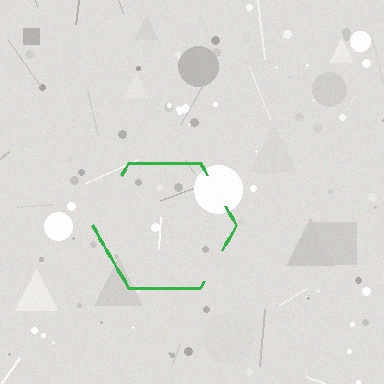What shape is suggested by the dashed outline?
The dashed outline suggests a hexagon.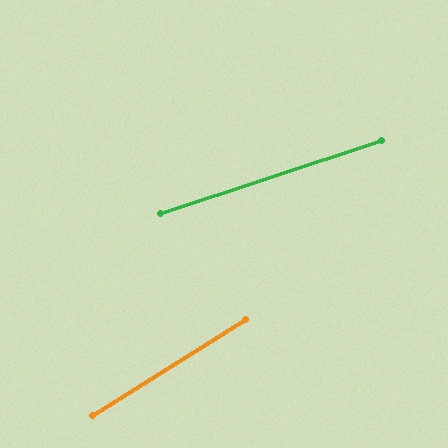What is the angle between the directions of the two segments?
Approximately 14 degrees.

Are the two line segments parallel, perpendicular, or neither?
Neither parallel nor perpendicular — they differ by about 14°.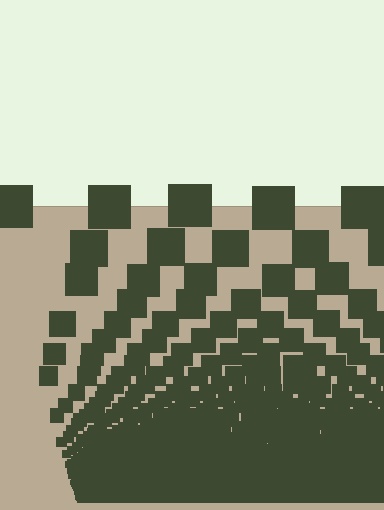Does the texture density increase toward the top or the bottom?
Density increases toward the bottom.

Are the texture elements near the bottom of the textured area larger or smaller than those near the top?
Smaller. The gradient is inverted — elements near the bottom are smaller and denser.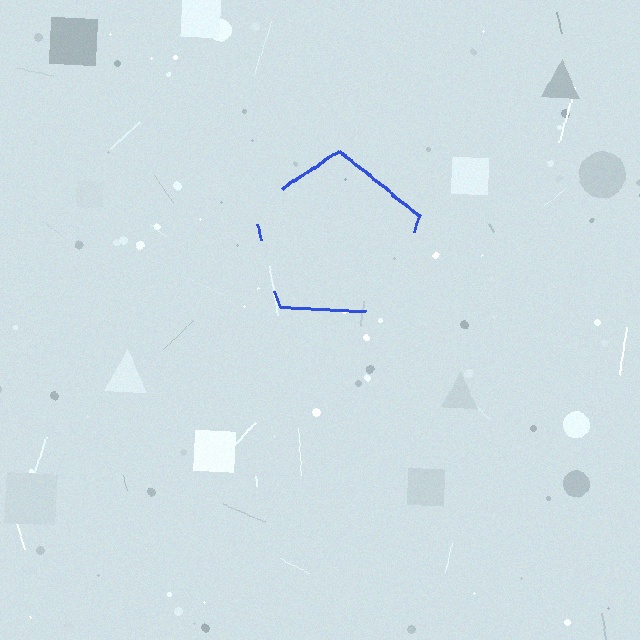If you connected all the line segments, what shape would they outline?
They would outline a pentagon.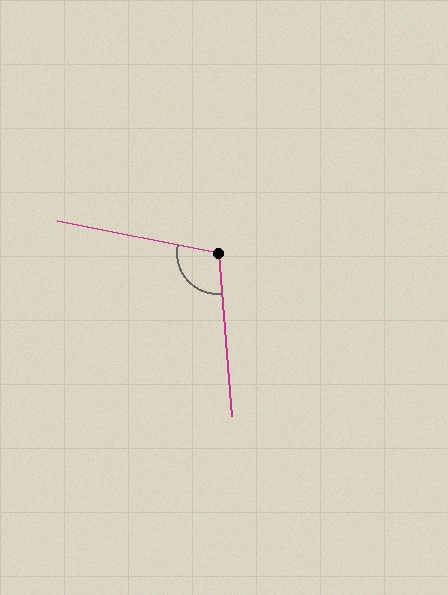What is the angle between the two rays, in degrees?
Approximately 106 degrees.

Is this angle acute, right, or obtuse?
It is obtuse.